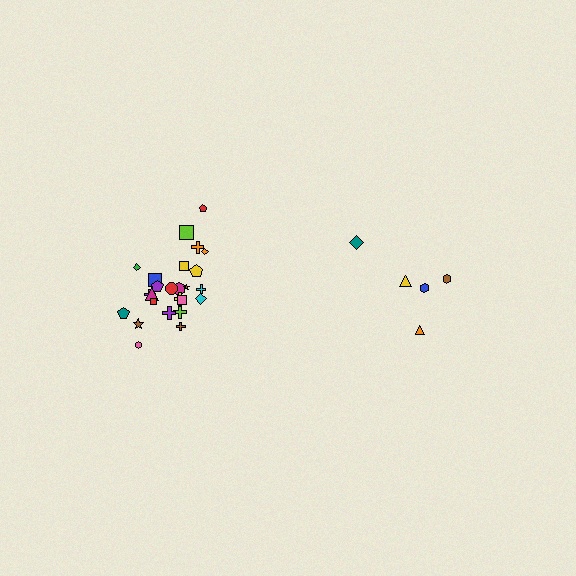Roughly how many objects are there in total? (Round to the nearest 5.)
Roughly 30 objects in total.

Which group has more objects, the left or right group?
The left group.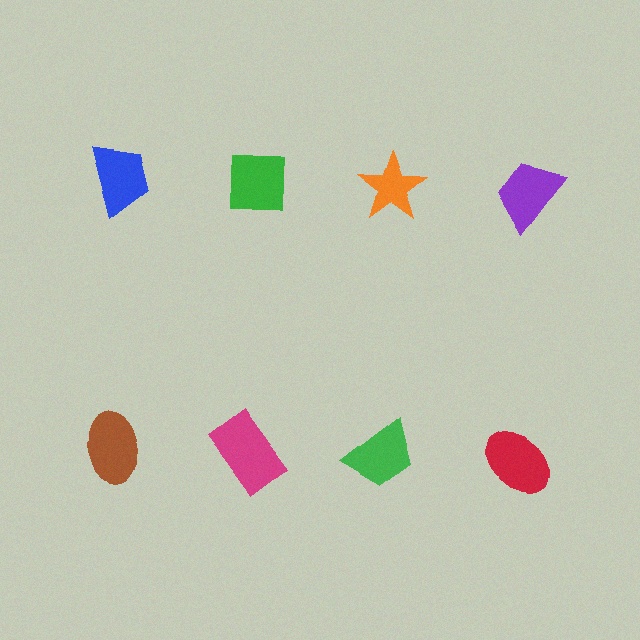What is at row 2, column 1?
A brown ellipse.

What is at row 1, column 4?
A purple trapezoid.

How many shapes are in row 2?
4 shapes.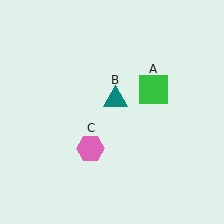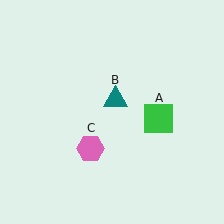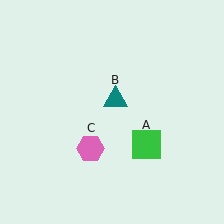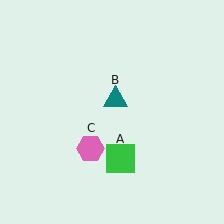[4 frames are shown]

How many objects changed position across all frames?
1 object changed position: green square (object A).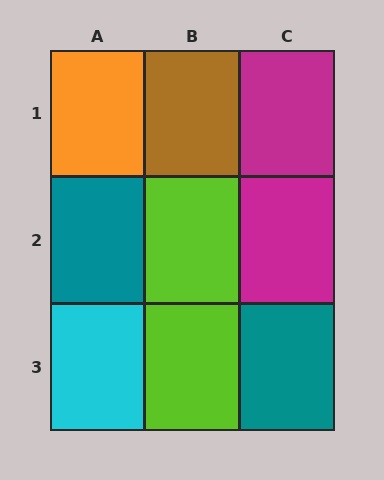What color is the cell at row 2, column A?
Teal.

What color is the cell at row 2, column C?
Magenta.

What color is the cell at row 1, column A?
Orange.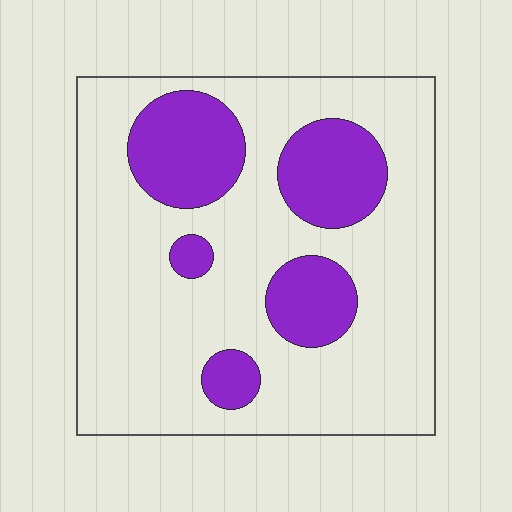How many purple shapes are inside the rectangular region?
5.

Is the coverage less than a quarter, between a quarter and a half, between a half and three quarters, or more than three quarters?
Less than a quarter.